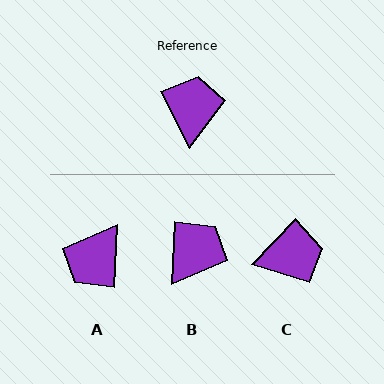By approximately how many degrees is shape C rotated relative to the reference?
Approximately 70 degrees clockwise.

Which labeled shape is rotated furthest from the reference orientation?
A, about 150 degrees away.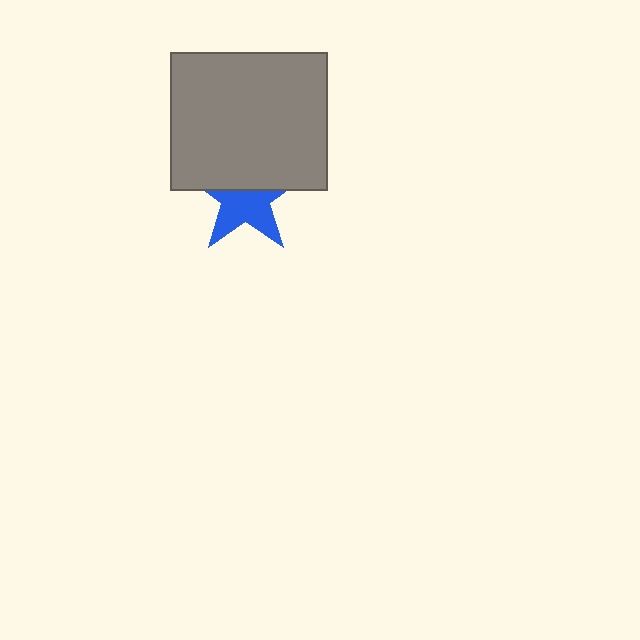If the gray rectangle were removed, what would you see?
You would see the complete blue star.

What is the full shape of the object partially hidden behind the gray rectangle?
The partially hidden object is a blue star.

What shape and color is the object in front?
The object in front is a gray rectangle.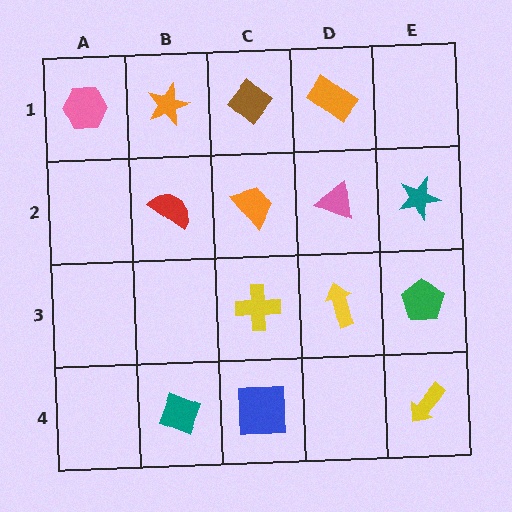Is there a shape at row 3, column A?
No, that cell is empty.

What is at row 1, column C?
A brown diamond.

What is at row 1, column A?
A pink hexagon.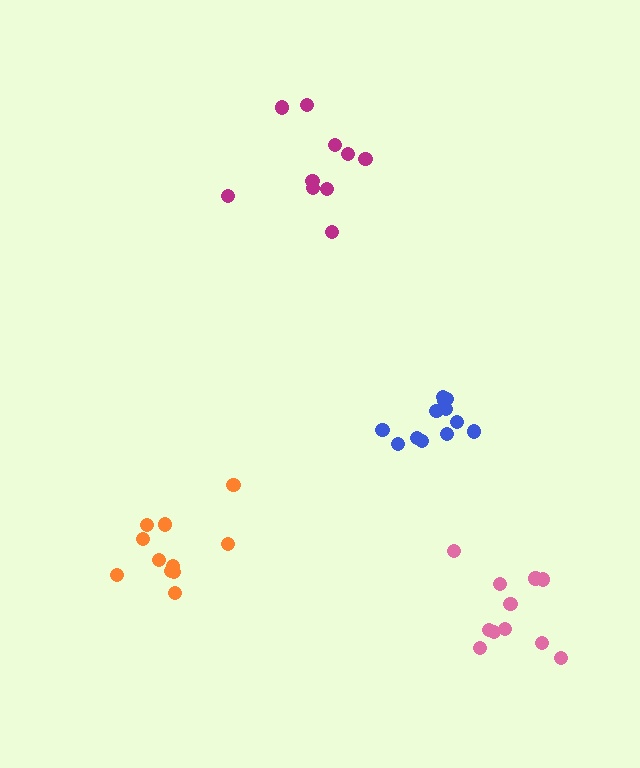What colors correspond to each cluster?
The clusters are colored: magenta, orange, blue, pink.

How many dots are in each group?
Group 1: 10 dots, Group 2: 11 dots, Group 3: 13 dots, Group 4: 11 dots (45 total).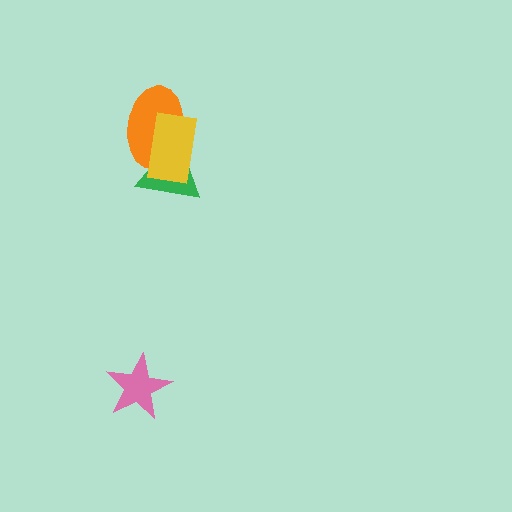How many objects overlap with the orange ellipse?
2 objects overlap with the orange ellipse.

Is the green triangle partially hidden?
Yes, it is partially covered by another shape.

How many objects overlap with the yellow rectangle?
2 objects overlap with the yellow rectangle.